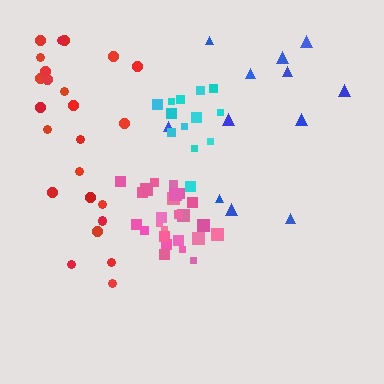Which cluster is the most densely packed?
Pink.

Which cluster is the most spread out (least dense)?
Blue.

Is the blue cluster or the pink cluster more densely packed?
Pink.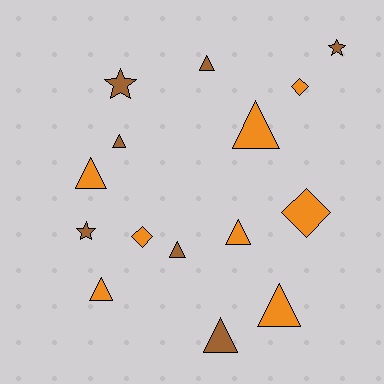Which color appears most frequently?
Orange, with 8 objects.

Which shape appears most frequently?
Triangle, with 9 objects.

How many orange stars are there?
There are no orange stars.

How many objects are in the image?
There are 15 objects.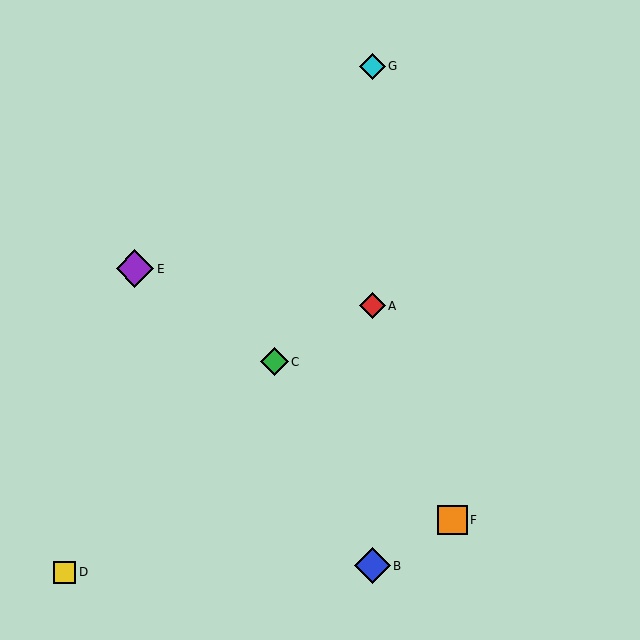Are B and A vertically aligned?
Yes, both are at x≈372.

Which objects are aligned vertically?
Objects A, B, G are aligned vertically.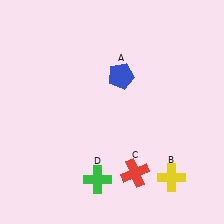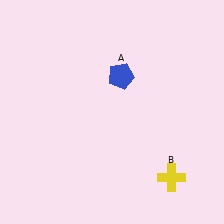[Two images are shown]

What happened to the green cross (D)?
The green cross (D) was removed in Image 2. It was in the bottom-left area of Image 1.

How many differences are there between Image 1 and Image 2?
There are 2 differences between the two images.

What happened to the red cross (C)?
The red cross (C) was removed in Image 2. It was in the bottom-right area of Image 1.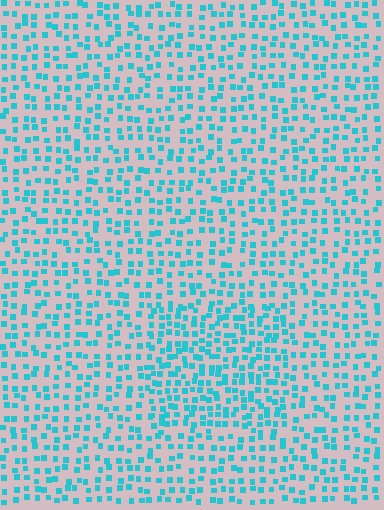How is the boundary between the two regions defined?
The boundary is defined by a change in element density (approximately 1.6x ratio). All elements are the same color, size, and shape.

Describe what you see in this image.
The image contains small cyan elements arranged at two different densities. A rectangle-shaped region is visible where the elements are more densely packed than the surrounding area.